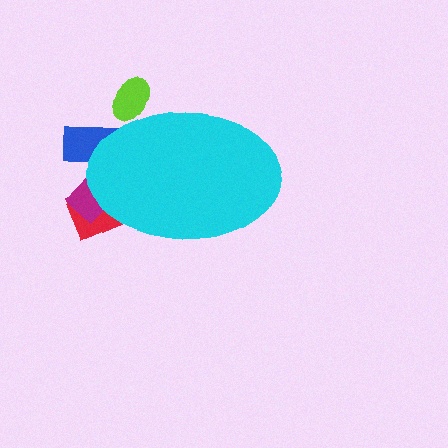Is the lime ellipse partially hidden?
Yes, the lime ellipse is partially hidden behind the cyan ellipse.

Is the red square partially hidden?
Yes, the red square is partially hidden behind the cyan ellipse.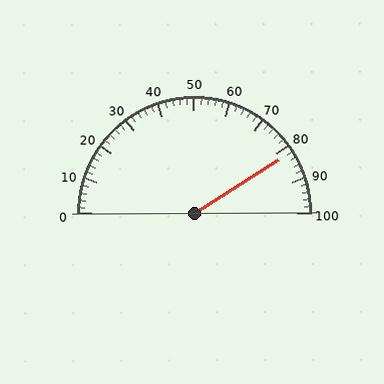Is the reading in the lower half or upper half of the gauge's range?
The reading is in the upper half of the range (0 to 100).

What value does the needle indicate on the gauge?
The needle indicates approximately 82.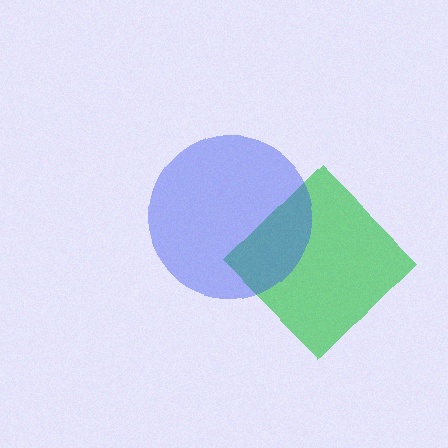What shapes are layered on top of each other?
The layered shapes are: a green diamond, a blue circle.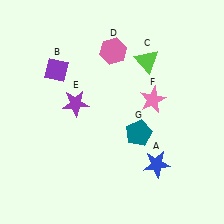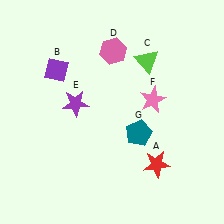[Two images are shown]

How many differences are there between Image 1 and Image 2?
There is 1 difference between the two images.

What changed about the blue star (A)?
In Image 1, A is blue. In Image 2, it changed to red.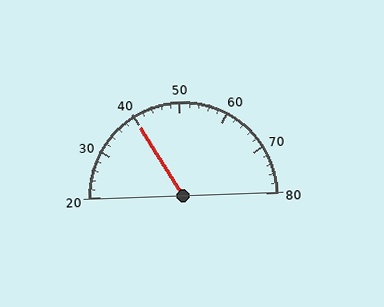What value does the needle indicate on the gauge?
The needle indicates approximately 40.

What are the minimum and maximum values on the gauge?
The gauge ranges from 20 to 80.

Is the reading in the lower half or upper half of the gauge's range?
The reading is in the lower half of the range (20 to 80).